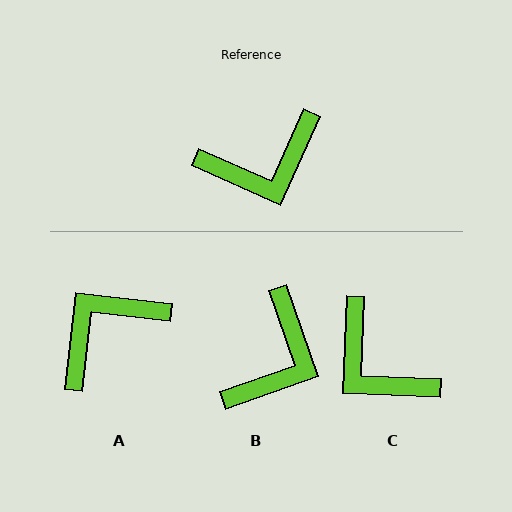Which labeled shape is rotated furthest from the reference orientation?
A, about 162 degrees away.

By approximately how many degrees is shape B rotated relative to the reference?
Approximately 43 degrees counter-clockwise.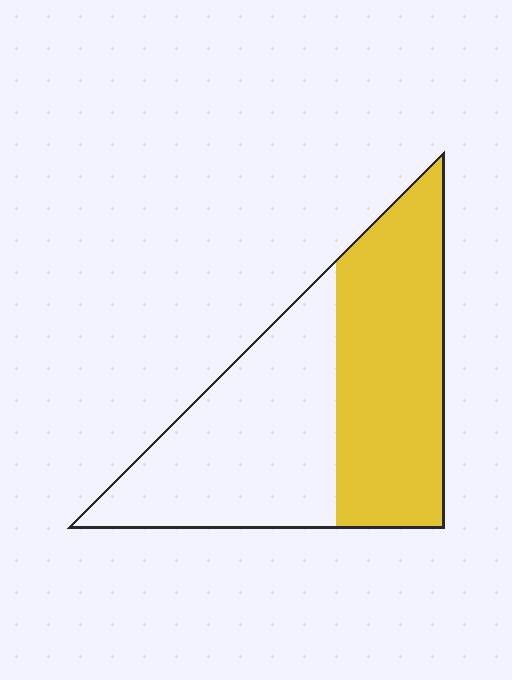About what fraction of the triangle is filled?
About one half (1/2).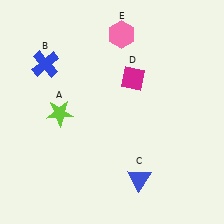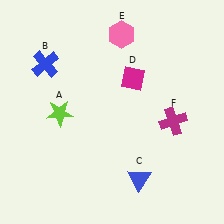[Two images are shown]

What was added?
A magenta cross (F) was added in Image 2.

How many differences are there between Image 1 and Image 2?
There is 1 difference between the two images.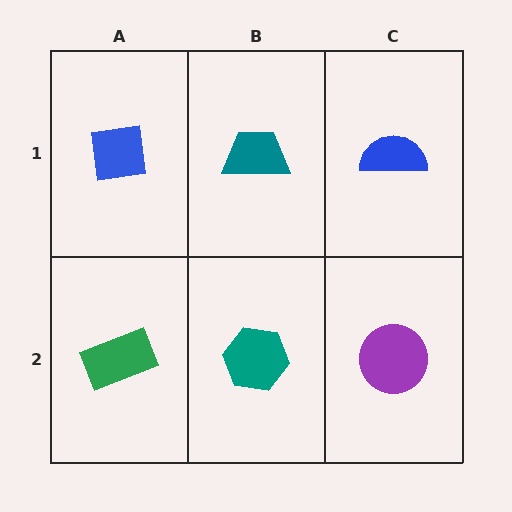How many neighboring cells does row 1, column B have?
3.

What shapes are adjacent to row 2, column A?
A blue square (row 1, column A), a teal hexagon (row 2, column B).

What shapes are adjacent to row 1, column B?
A teal hexagon (row 2, column B), a blue square (row 1, column A), a blue semicircle (row 1, column C).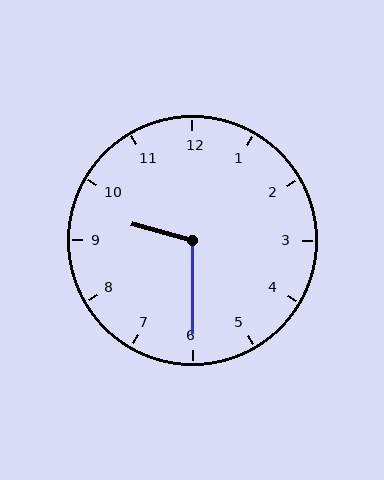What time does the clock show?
9:30.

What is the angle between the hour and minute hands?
Approximately 105 degrees.